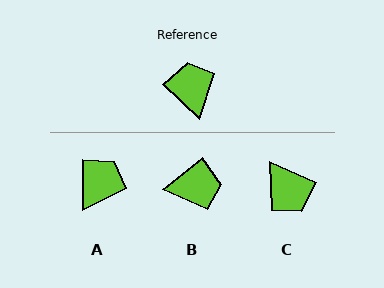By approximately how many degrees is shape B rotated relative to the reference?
Approximately 97 degrees clockwise.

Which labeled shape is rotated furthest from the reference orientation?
C, about 160 degrees away.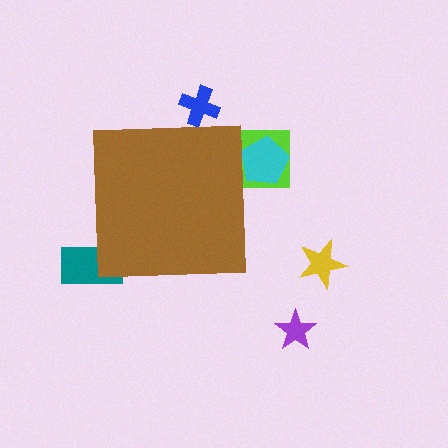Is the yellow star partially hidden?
No, the yellow star is fully visible.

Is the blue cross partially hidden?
Yes, the blue cross is partially hidden behind the brown square.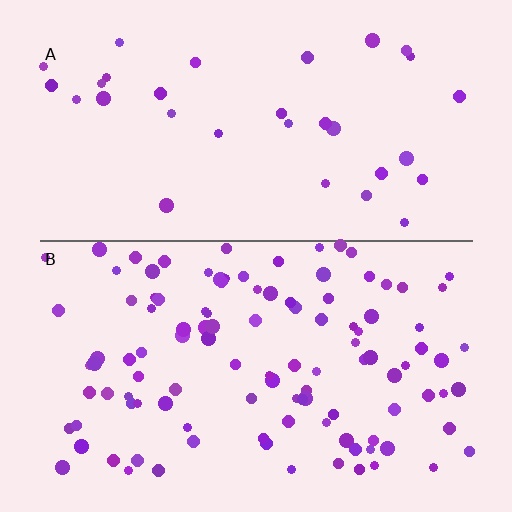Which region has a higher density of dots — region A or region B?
B (the bottom).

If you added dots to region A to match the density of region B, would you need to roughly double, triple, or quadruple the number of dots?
Approximately triple.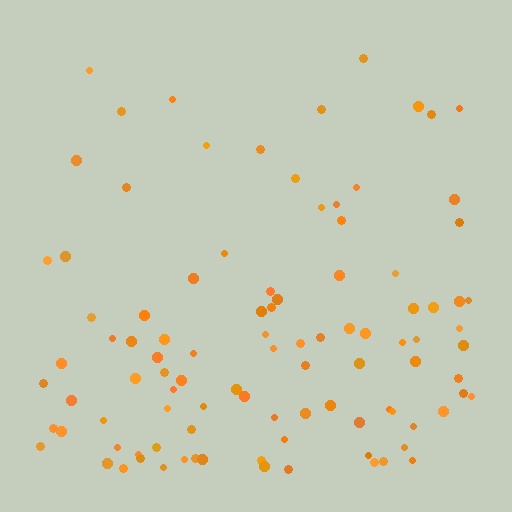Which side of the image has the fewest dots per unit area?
The top.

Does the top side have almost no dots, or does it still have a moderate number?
Still a moderate number, just noticeably fewer than the bottom.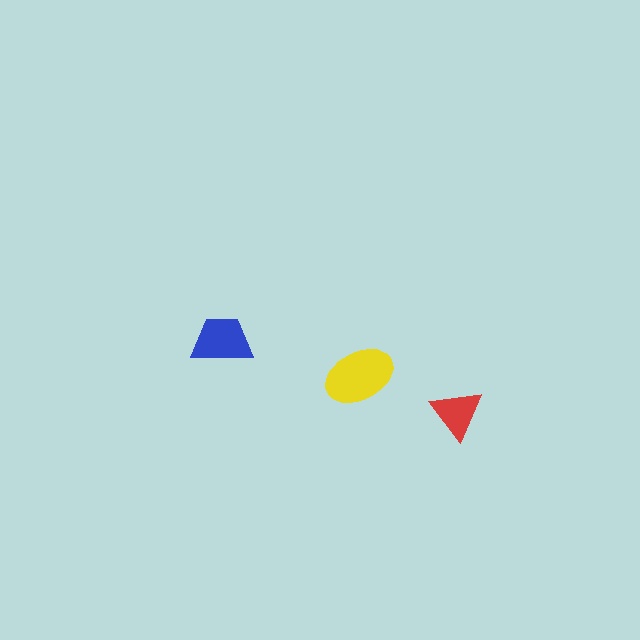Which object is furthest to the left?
The blue trapezoid is leftmost.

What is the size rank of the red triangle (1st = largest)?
3rd.